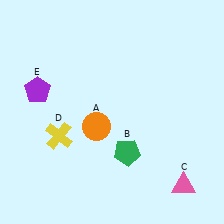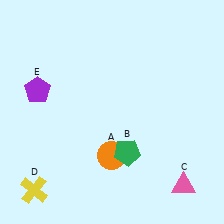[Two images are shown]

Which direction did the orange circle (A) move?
The orange circle (A) moved down.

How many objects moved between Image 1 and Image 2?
2 objects moved between the two images.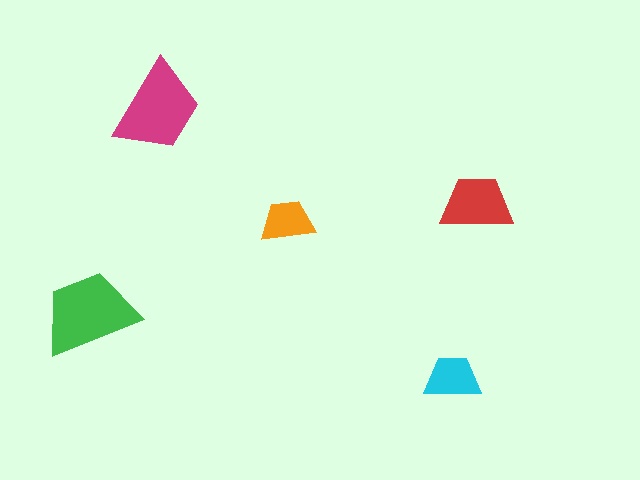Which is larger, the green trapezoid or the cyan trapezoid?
The green one.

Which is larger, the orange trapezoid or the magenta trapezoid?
The magenta one.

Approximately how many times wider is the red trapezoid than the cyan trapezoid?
About 1.5 times wider.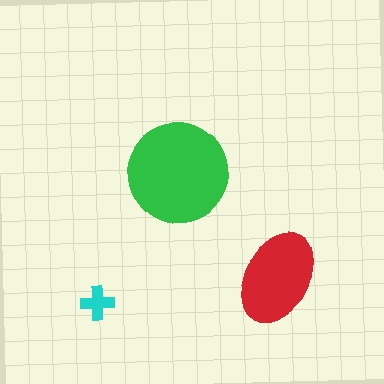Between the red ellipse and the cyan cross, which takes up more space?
The red ellipse.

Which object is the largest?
The green circle.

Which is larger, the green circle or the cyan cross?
The green circle.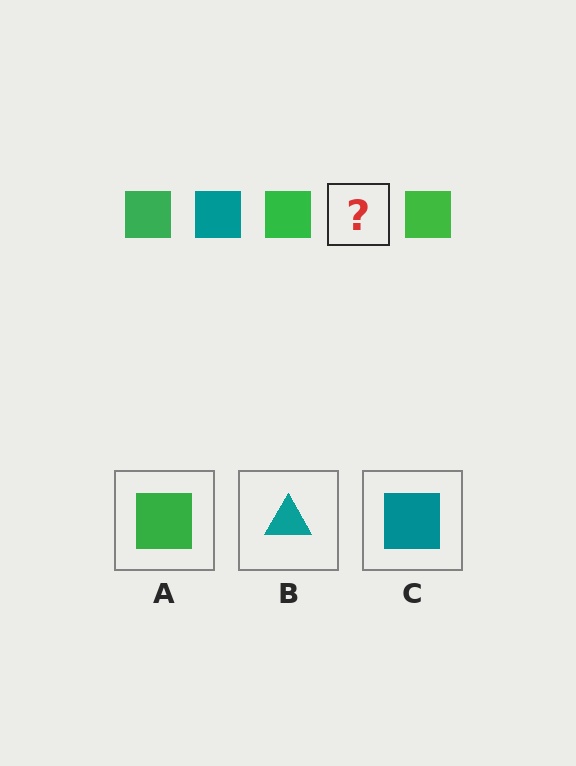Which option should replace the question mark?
Option C.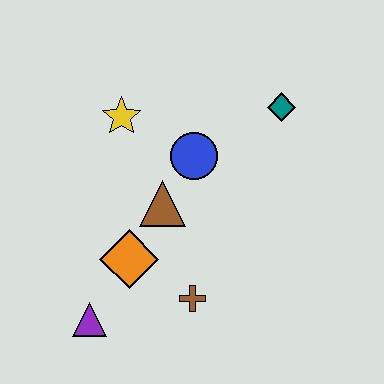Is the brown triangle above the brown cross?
Yes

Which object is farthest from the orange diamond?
The teal diamond is farthest from the orange diamond.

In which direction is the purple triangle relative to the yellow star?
The purple triangle is below the yellow star.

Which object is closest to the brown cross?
The orange diamond is closest to the brown cross.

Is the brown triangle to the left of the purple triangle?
No